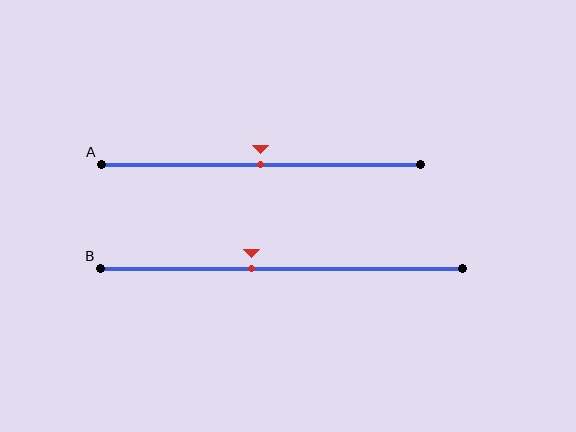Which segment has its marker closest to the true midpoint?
Segment A has its marker closest to the true midpoint.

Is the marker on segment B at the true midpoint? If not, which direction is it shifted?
No, the marker on segment B is shifted to the left by about 8% of the segment length.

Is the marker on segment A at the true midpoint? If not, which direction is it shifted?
Yes, the marker on segment A is at the true midpoint.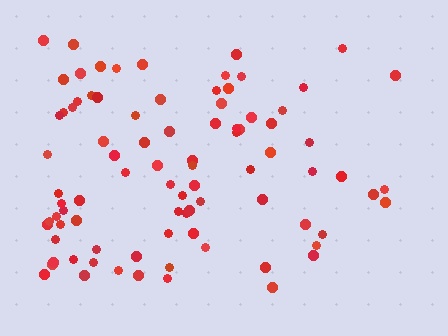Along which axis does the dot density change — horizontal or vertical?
Horizontal.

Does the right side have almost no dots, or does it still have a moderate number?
Still a moderate number, just noticeably fewer than the left.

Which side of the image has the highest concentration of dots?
The left.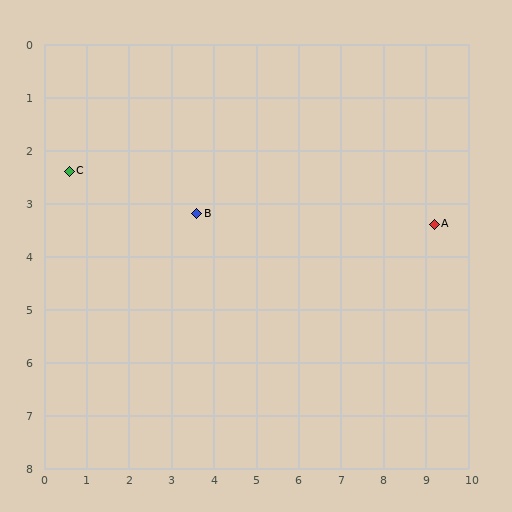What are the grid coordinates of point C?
Point C is at approximately (0.6, 2.4).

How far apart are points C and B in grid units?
Points C and B are about 3.1 grid units apart.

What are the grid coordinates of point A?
Point A is at approximately (9.2, 3.4).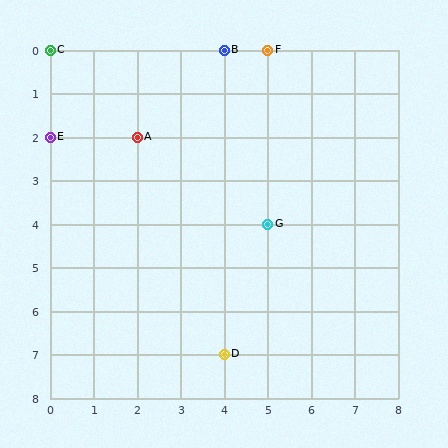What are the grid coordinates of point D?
Point D is at grid coordinates (4, 7).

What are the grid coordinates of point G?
Point G is at grid coordinates (5, 4).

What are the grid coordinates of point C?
Point C is at grid coordinates (0, 0).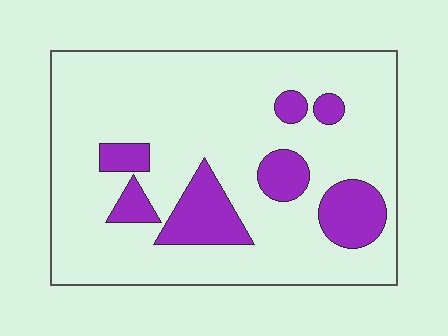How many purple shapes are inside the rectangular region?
7.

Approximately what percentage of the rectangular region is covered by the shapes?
Approximately 20%.